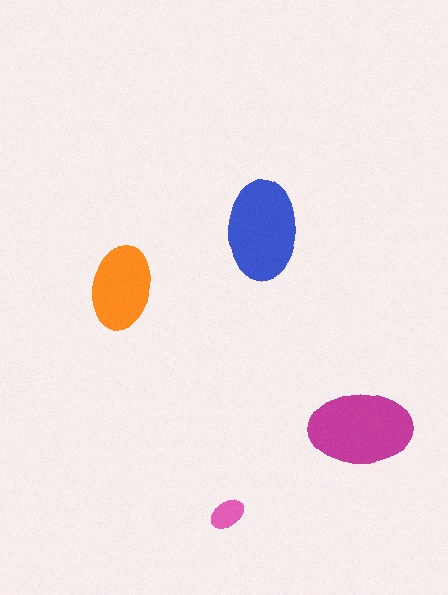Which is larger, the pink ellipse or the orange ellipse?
The orange one.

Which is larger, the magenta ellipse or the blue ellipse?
The magenta one.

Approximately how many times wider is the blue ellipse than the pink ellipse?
About 3 times wider.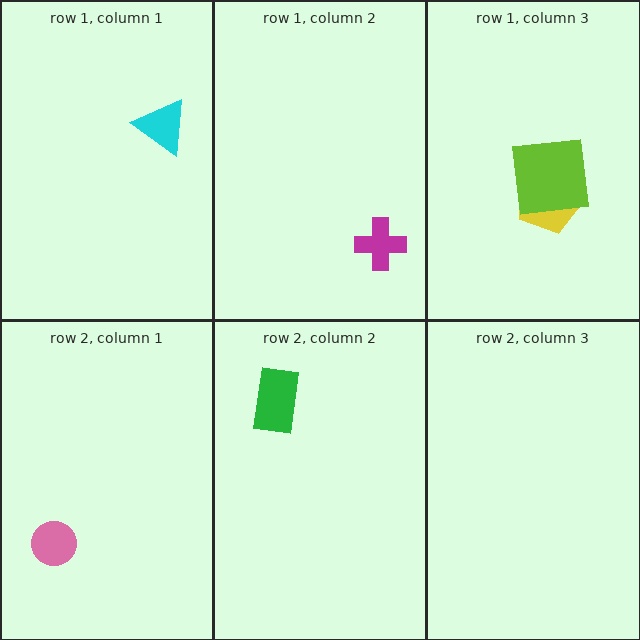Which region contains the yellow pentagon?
The row 1, column 3 region.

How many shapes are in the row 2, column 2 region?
1.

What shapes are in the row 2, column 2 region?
The green rectangle.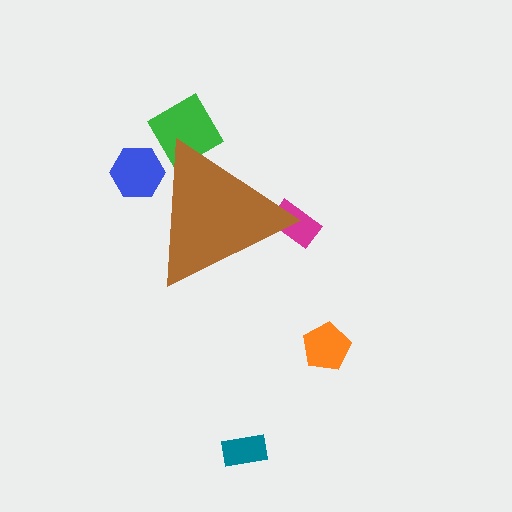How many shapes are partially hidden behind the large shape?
3 shapes are partially hidden.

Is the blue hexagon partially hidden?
Yes, the blue hexagon is partially hidden behind the brown triangle.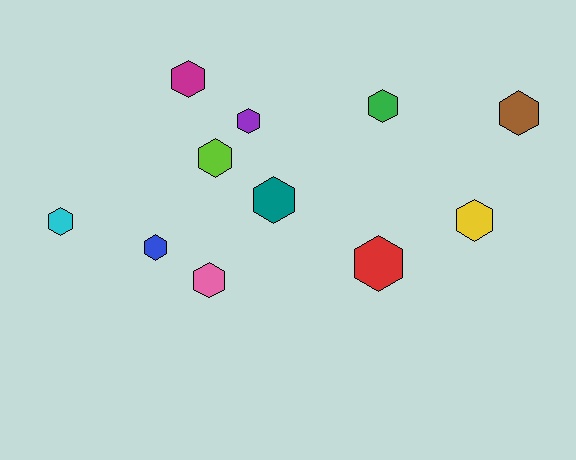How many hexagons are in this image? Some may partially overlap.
There are 11 hexagons.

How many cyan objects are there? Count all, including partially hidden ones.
There is 1 cyan object.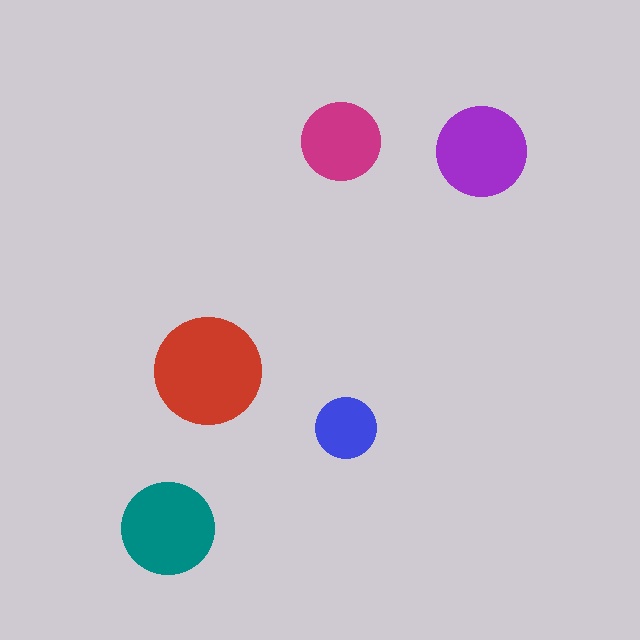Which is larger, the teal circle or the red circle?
The red one.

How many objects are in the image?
There are 5 objects in the image.